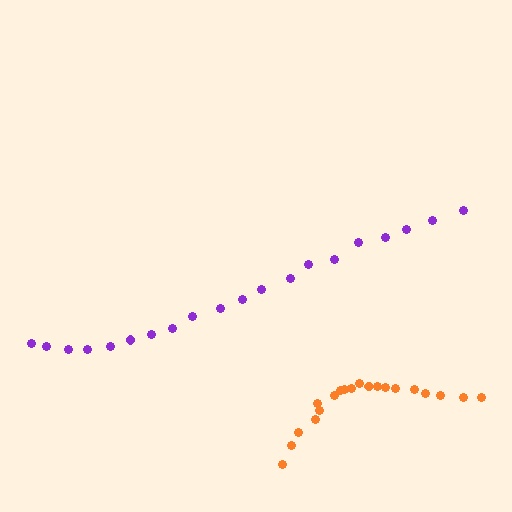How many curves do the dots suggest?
There are 2 distinct paths.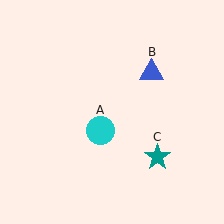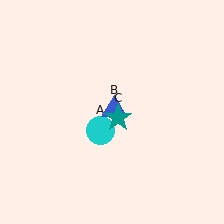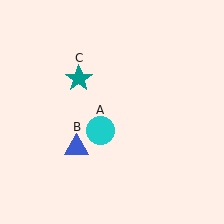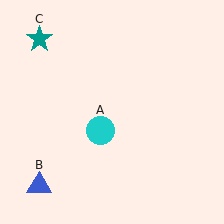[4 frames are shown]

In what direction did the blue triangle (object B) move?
The blue triangle (object B) moved down and to the left.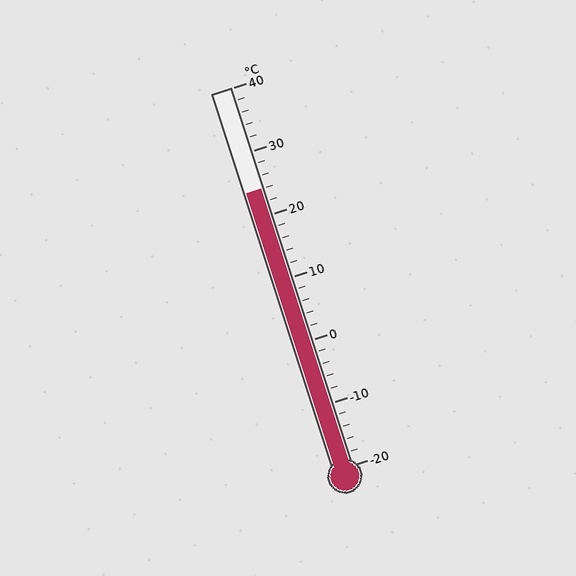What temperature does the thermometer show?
The thermometer shows approximately 24°C.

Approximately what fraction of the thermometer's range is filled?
The thermometer is filled to approximately 75% of its range.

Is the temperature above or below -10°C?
The temperature is above -10°C.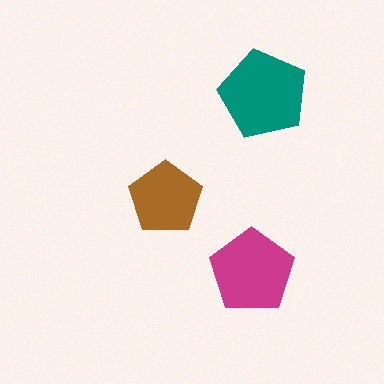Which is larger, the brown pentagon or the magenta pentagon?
The magenta one.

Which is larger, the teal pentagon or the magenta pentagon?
The teal one.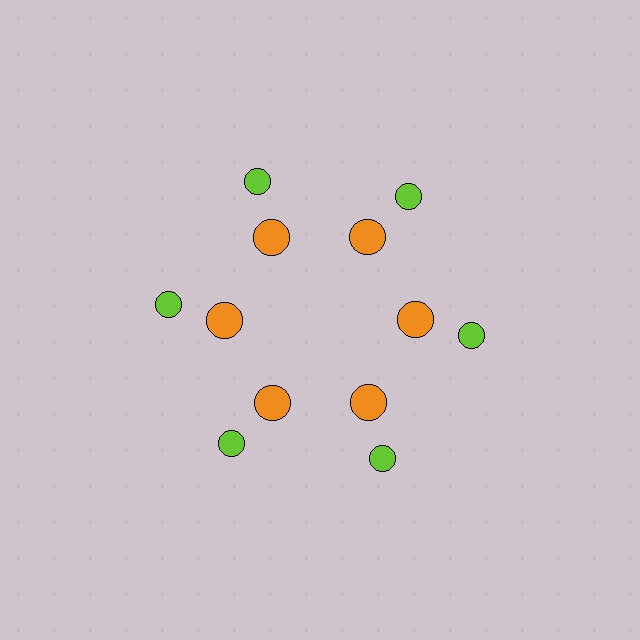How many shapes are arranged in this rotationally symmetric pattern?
There are 12 shapes, arranged in 6 groups of 2.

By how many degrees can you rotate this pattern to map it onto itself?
The pattern maps onto itself every 60 degrees of rotation.